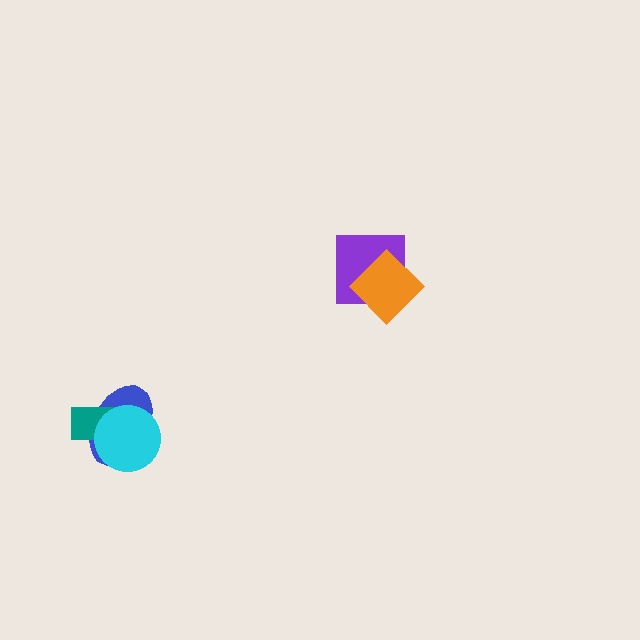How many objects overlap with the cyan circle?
2 objects overlap with the cyan circle.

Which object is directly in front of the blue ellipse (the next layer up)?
The teal rectangle is directly in front of the blue ellipse.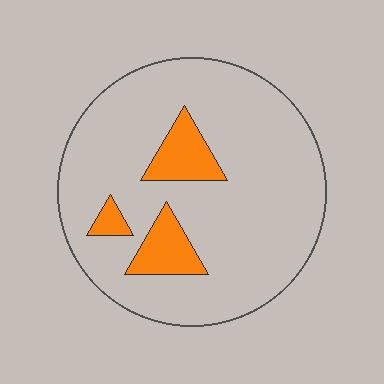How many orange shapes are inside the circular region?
3.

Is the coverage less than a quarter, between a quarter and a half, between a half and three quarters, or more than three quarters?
Less than a quarter.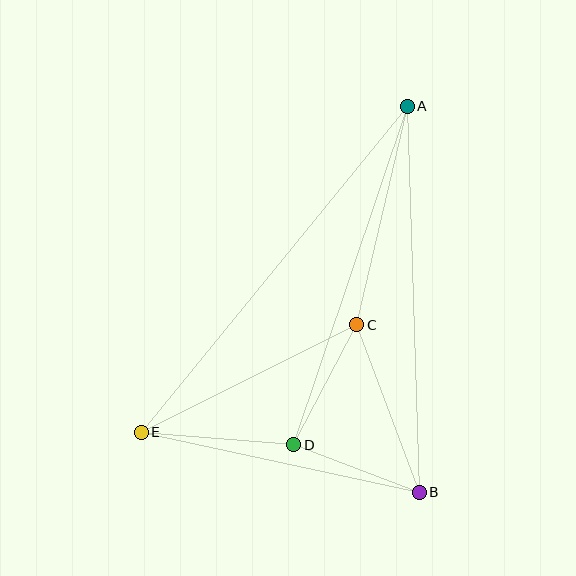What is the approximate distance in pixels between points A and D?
The distance between A and D is approximately 357 pixels.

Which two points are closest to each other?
Points B and D are closest to each other.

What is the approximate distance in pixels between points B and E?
The distance between B and E is approximately 284 pixels.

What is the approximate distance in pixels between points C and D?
The distance between C and D is approximately 136 pixels.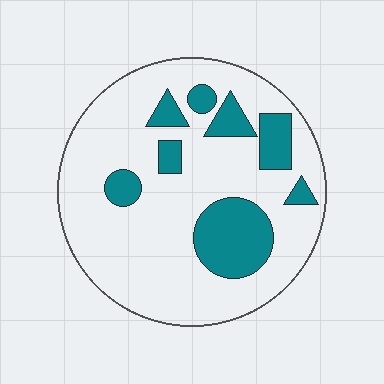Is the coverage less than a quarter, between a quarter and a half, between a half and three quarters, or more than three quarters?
Less than a quarter.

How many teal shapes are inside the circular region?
8.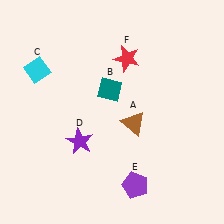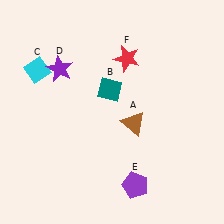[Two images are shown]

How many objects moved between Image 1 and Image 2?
1 object moved between the two images.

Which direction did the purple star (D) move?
The purple star (D) moved up.